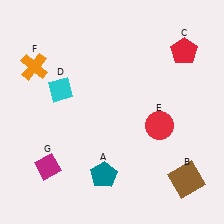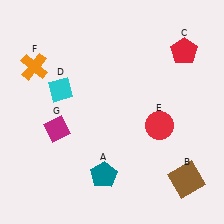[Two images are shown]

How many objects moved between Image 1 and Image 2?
1 object moved between the two images.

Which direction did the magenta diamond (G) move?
The magenta diamond (G) moved up.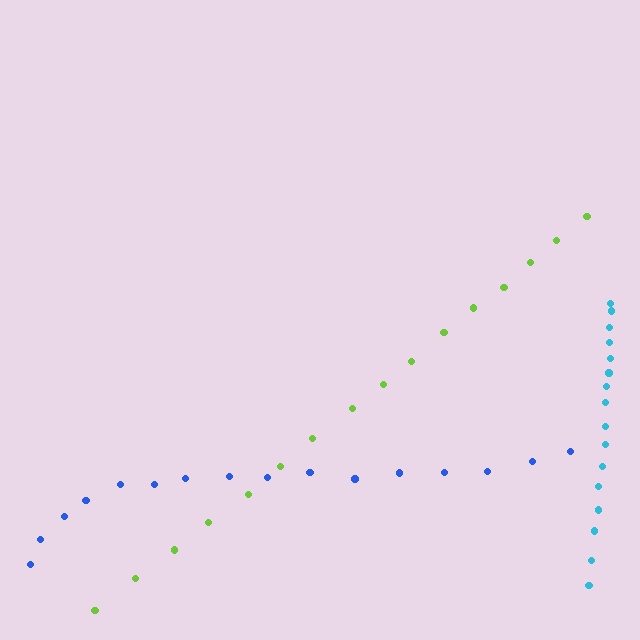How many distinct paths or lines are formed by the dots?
There are 3 distinct paths.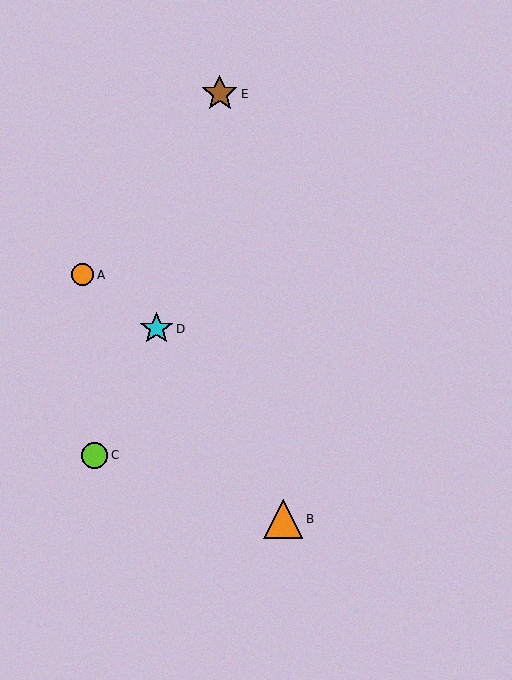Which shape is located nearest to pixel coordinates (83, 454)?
The lime circle (labeled C) at (94, 455) is nearest to that location.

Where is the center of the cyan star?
The center of the cyan star is at (156, 329).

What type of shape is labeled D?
Shape D is a cyan star.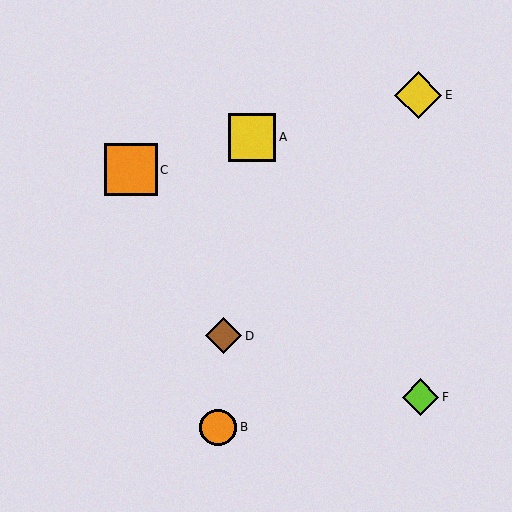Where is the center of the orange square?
The center of the orange square is at (131, 170).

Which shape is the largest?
The orange square (labeled C) is the largest.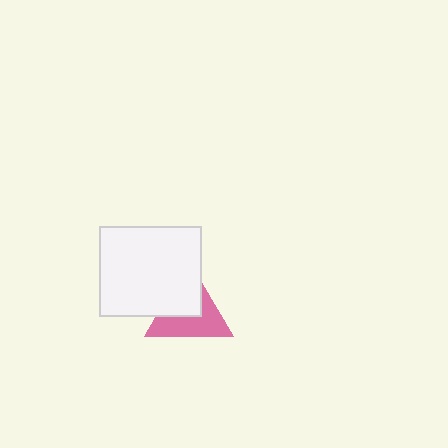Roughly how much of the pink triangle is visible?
About half of it is visible (roughly 56%).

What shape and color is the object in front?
The object in front is a white rectangle.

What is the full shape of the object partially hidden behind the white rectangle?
The partially hidden object is a pink triangle.